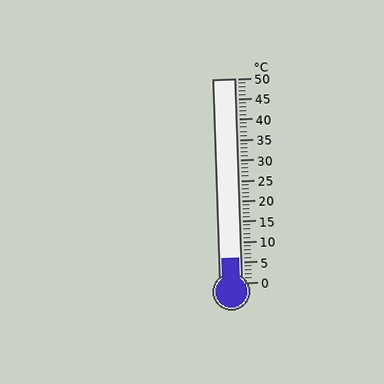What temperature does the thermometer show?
The thermometer shows approximately 6°C.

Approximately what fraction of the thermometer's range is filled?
The thermometer is filled to approximately 10% of its range.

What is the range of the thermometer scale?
The thermometer scale ranges from 0°C to 50°C.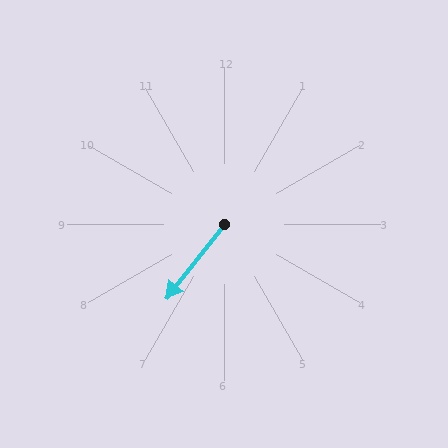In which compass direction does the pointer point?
Southwest.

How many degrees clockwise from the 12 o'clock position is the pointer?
Approximately 218 degrees.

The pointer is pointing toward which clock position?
Roughly 7 o'clock.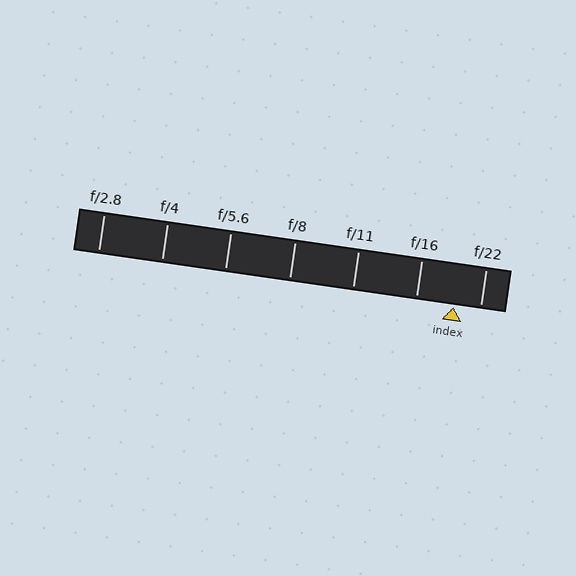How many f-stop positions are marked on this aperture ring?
There are 7 f-stop positions marked.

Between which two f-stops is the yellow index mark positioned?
The index mark is between f/16 and f/22.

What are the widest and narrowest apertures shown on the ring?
The widest aperture shown is f/2.8 and the narrowest is f/22.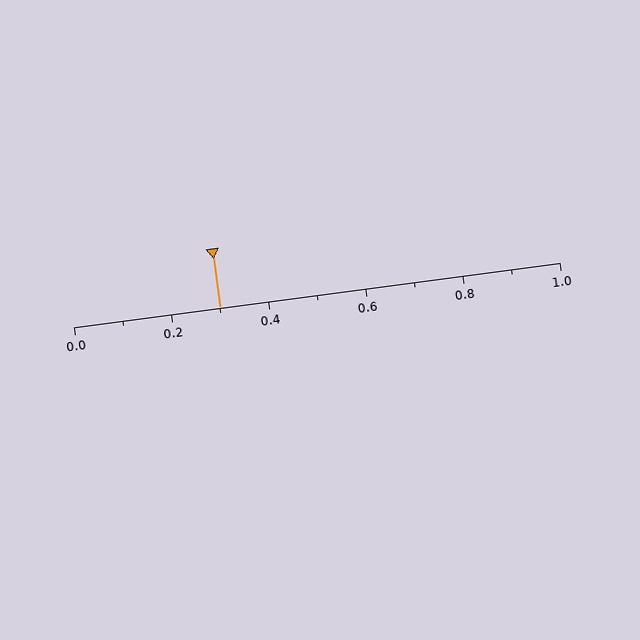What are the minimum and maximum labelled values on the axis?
The axis runs from 0.0 to 1.0.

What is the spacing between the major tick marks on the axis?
The major ticks are spaced 0.2 apart.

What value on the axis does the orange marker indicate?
The marker indicates approximately 0.3.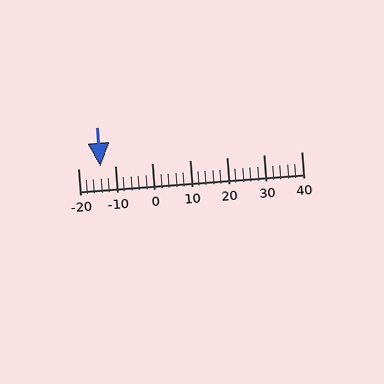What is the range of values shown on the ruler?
The ruler shows values from -20 to 40.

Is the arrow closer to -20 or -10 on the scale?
The arrow is closer to -10.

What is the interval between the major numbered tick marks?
The major tick marks are spaced 10 units apart.